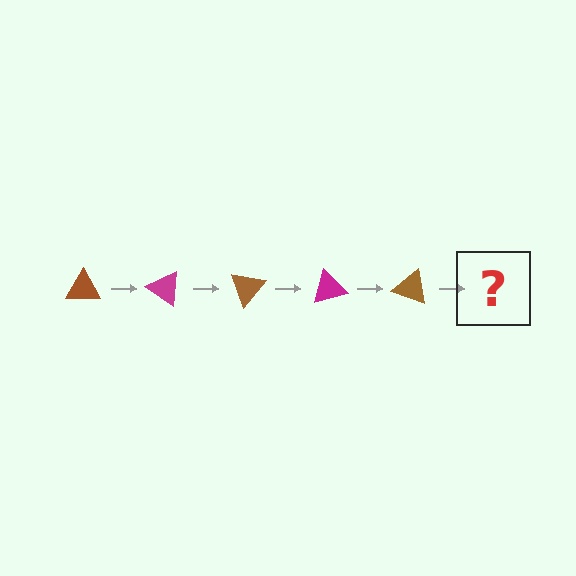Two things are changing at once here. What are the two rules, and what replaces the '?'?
The two rules are that it rotates 35 degrees each step and the color cycles through brown and magenta. The '?' should be a magenta triangle, rotated 175 degrees from the start.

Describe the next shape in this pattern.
It should be a magenta triangle, rotated 175 degrees from the start.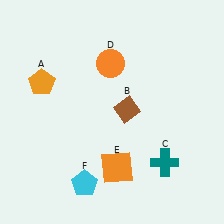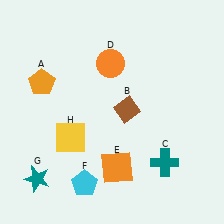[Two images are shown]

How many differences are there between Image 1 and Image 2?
There are 2 differences between the two images.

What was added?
A teal star (G), a yellow square (H) were added in Image 2.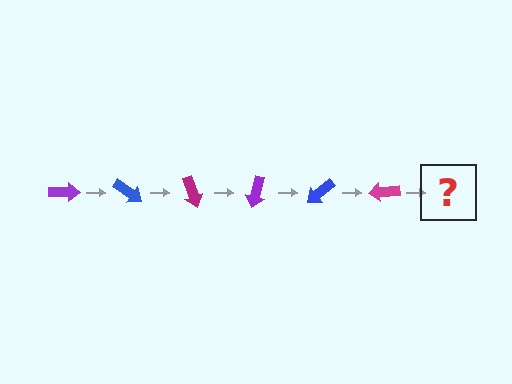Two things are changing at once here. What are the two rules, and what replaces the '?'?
The two rules are that it rotates 35 degrees each step and the color cycles through purple, blue, and magenta. The '?' should be a purple arrow, rotated 210 degrees from the start.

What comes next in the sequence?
The next element should be a purple arrow, rotated 210 degrees from the start.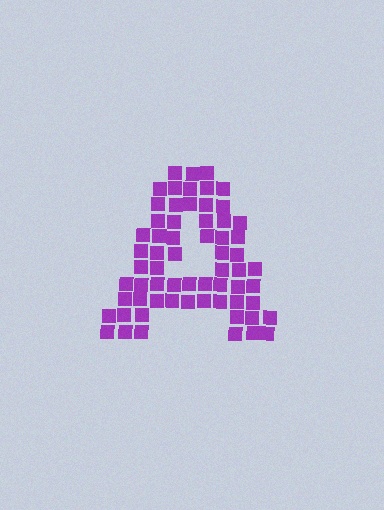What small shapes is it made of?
It is made of small squares.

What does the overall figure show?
The overall figure shows the letter A.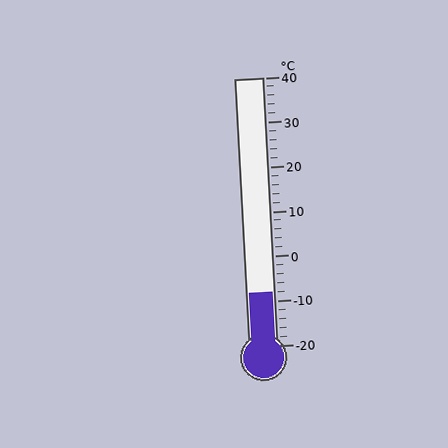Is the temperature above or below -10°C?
The temperature is above -10°C.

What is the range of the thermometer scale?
The thermometer scale ranges from -20°C to 40°C.